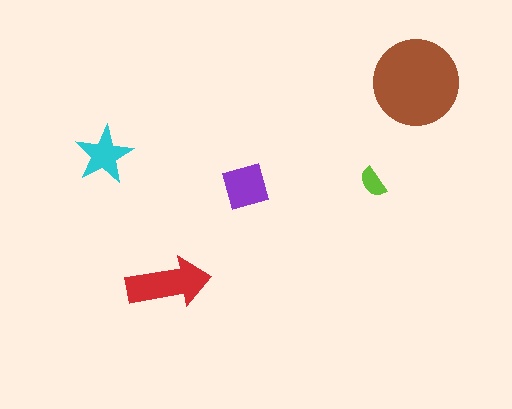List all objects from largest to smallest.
The brown circle, the red arrow, the purple square, the cyan star, the lime semicircle.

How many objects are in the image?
There are 5 objects in the image.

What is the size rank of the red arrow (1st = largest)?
2nd.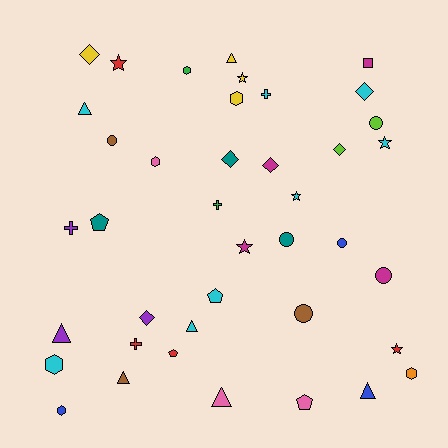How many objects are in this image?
There are 40 objects.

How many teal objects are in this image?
There are 3 teal objects.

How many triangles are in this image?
There are 7 triangles.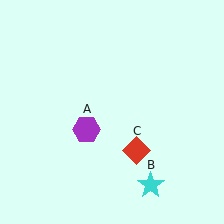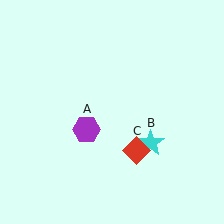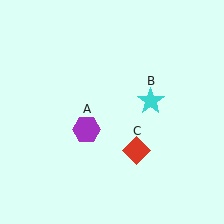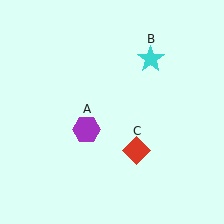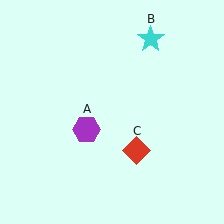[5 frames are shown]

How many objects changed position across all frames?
1 object changed position: cyan star (object B).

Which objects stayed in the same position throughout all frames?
Purple hexagon (object A) and red diamond (object C) remained stationary.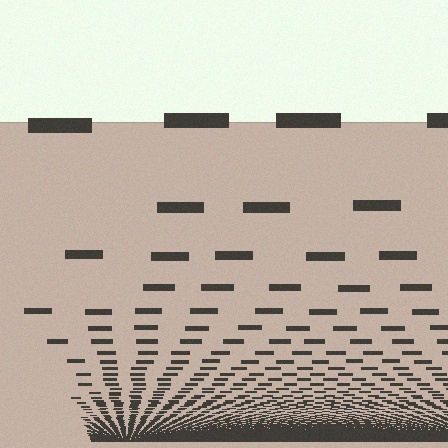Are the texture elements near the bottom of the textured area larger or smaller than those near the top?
Smaller. The gradient is inverted — elements near the bottom are smaller and denser.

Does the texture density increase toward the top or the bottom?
Density increases toward the bottom.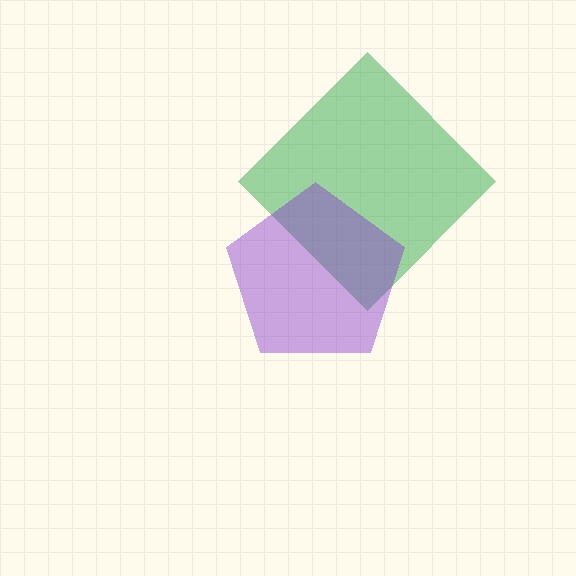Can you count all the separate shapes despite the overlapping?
Yes, there are 2 separate shapes.